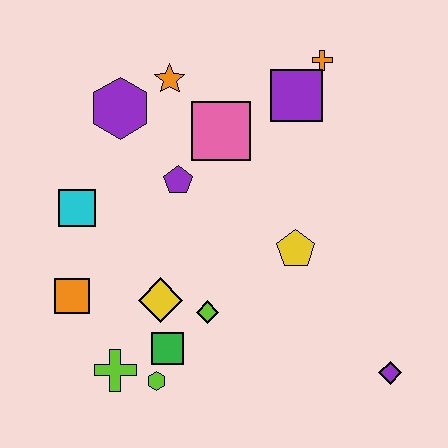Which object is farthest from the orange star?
The purple diamond is farthest from the orange star.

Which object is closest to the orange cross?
The purple square is closest to the orange cross.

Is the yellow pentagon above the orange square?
Yes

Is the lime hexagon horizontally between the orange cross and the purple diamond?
No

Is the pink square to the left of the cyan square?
No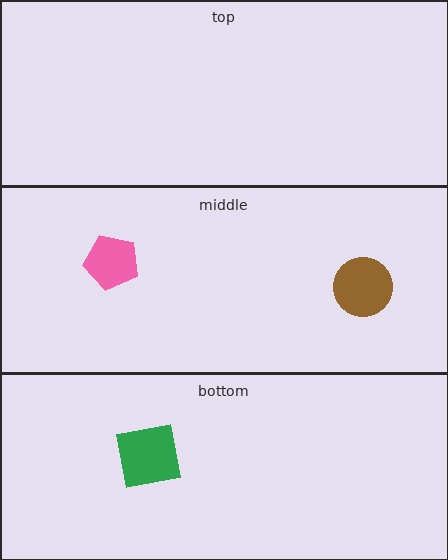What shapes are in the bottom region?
The green square.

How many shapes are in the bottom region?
1.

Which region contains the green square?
The bottom region.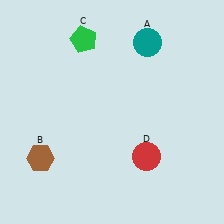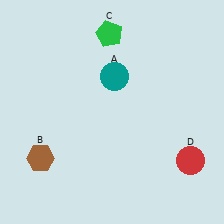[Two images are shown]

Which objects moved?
The objects that moved are: the teal circle (A), the green pentagon (C), the red circle (D).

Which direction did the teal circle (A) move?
The teal circle (A) moved down.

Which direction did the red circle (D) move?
The red circle (D) moved right.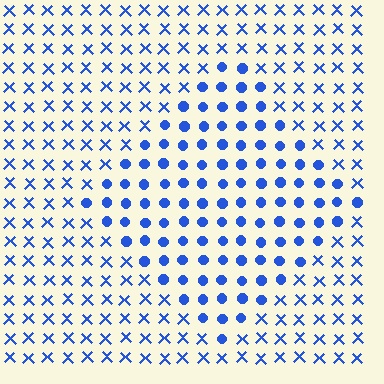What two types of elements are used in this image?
The image uses circles inside the diamond region and X marks outside it.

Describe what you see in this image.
The image is filled with small blue elements arranged in a uniform grid. A diamond-shaped region contains circles, while the surrounding area contains X marks. The boundary is defined purely by the change in element shape.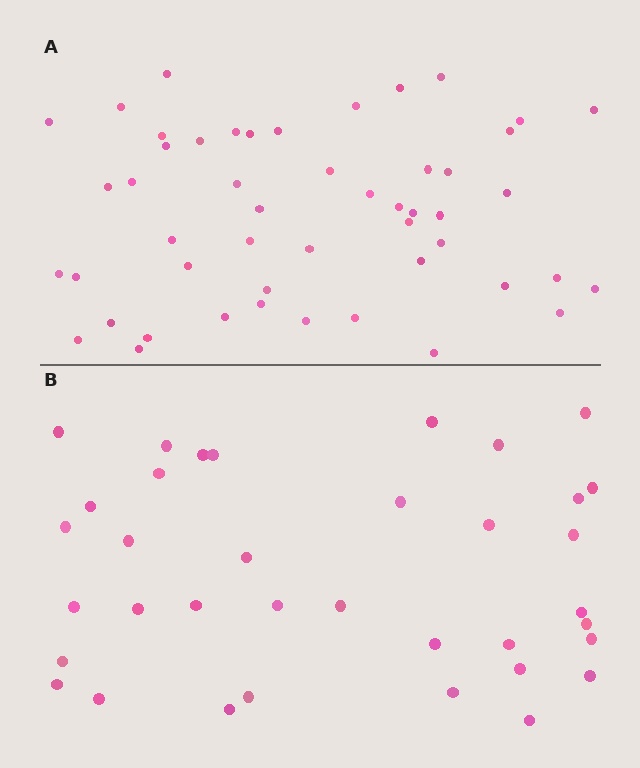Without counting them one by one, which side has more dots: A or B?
Region A (the top region) has more dots.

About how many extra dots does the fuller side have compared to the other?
Region A has approximately 15 more dots than region B.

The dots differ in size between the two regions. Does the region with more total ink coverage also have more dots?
No. Region B has more total ink coverage because its dots are larger, but region A actually contains more individual dots. Total area can be misleading — the number of items is what matters here.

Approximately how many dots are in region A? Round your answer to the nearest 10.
About 50 dots.